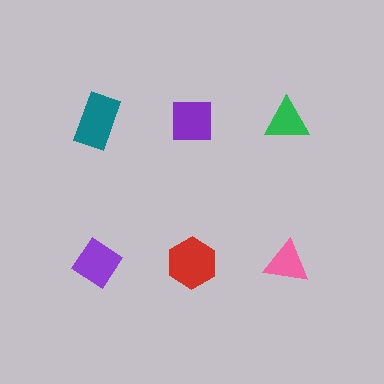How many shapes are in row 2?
3 shapes.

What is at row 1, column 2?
A purple square.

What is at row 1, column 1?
A teal rectangle.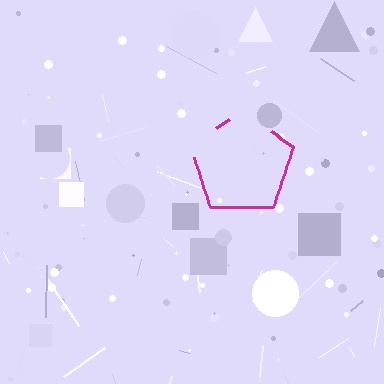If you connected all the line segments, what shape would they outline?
They would outline a pentagon.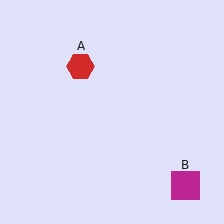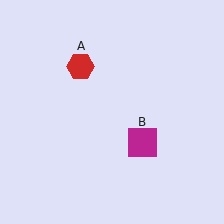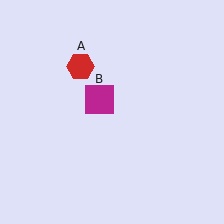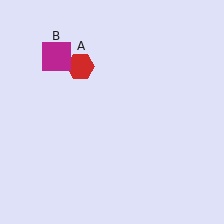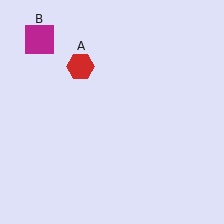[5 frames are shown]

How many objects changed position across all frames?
1 object changed position: magenta square (object B).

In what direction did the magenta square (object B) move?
The magenta square (object B) moved up and to the left.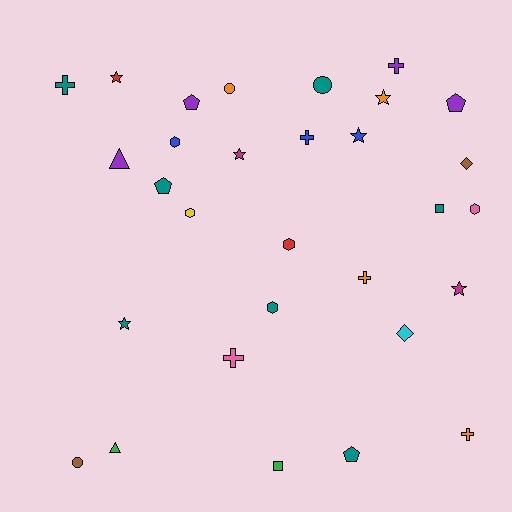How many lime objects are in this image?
There are no lime objects.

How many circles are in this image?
There are 3 circles.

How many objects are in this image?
There are 30 objects.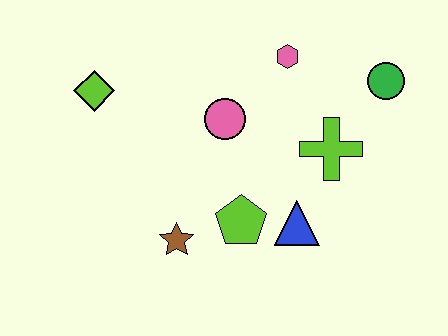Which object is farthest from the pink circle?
The green circle is farthest from the pink circle.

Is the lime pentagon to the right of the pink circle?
Yes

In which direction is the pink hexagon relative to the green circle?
The pink hexagon is to the left of the green circle.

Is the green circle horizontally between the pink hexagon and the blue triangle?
No